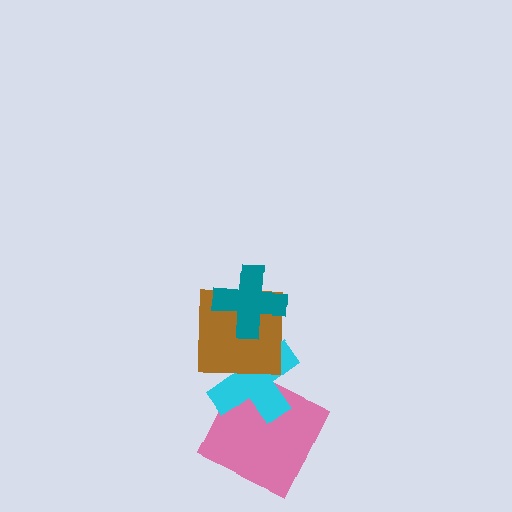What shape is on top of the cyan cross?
The brown square is on top of the cyan cross.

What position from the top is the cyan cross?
The cyan cross is 3rd from the top.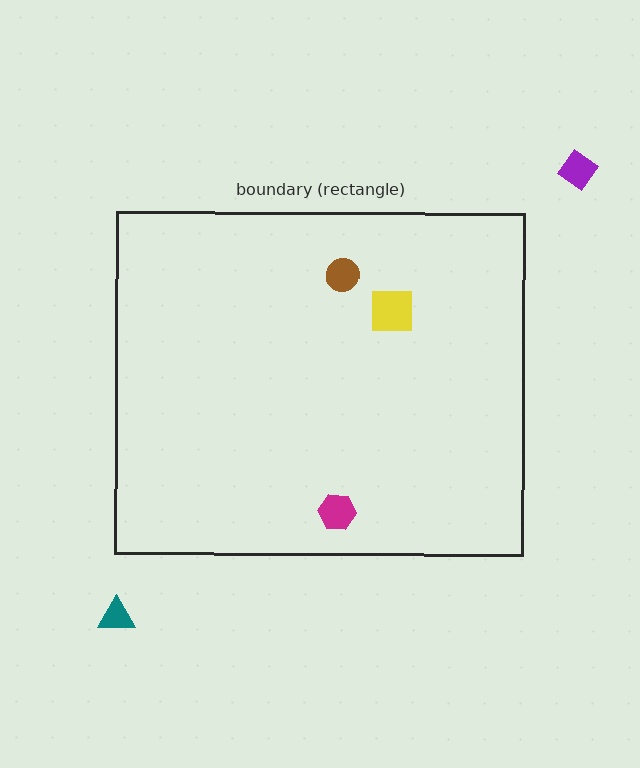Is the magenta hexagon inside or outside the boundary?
Inside.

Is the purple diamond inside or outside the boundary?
Outside.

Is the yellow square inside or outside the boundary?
Inside.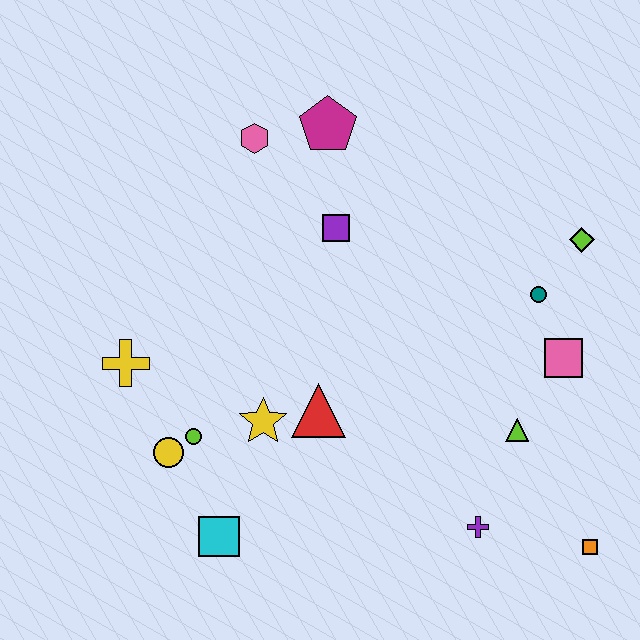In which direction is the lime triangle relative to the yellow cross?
The lime triangle is to the right of the yellow cross.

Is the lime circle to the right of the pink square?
No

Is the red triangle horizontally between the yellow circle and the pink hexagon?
No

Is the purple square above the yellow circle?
Yes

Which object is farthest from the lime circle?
The lime diamond is farthest from the lime circle.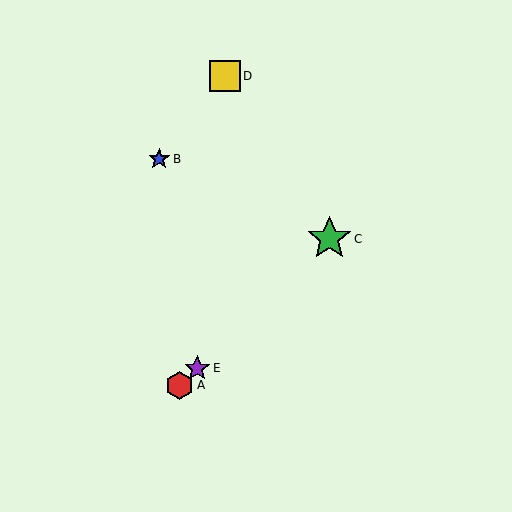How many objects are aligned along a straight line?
3 objects (A, C, E) are aligned along a straight line.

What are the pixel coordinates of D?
Object D is at (225, 76).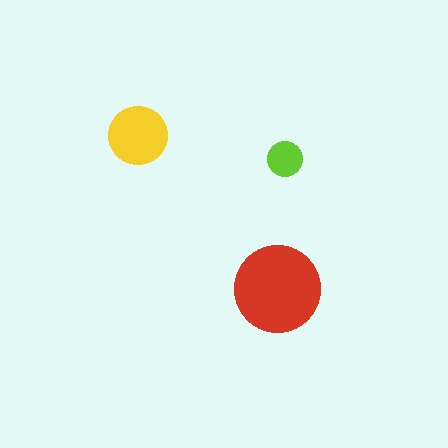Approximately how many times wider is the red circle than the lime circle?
About 2.5 times wider.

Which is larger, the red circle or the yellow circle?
The red one.